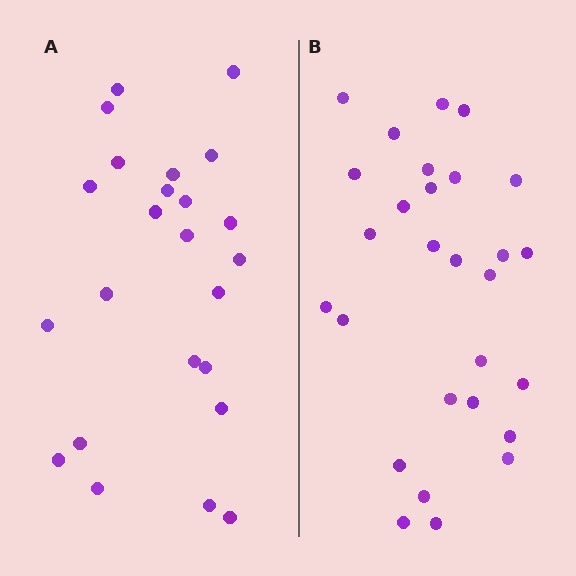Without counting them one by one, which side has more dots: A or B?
Region B (the right region) has more dots.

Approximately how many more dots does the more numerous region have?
Region B has about 4 more dots than region A.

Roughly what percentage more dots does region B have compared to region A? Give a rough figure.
About 15% more.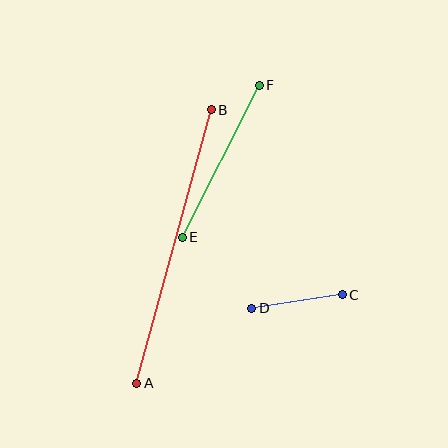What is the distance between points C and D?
The distance is approximately 91 pixels.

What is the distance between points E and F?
The distance is approximately 170 pixels.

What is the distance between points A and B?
The distance is approximately 284 pixels.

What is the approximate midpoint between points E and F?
The midpoint is at approximately (221, 161) pixels.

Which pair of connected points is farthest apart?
Points A and B are farthest apart.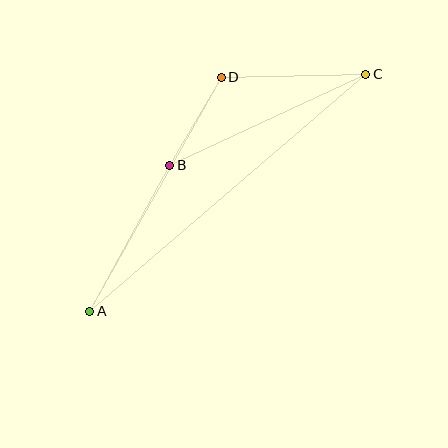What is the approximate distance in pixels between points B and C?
The distance between B and C is approximately 216 pixels.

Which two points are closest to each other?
Points B and D are closest to each other.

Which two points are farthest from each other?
Points A and C are farthest from each other.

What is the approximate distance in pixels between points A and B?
The distance between A and B is approximately 166 pixels.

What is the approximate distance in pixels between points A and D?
The distance between A and D is approximately 268 pixels.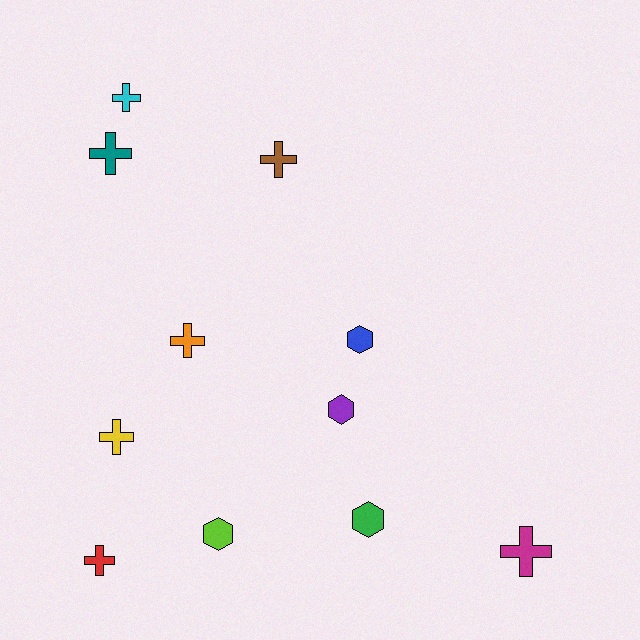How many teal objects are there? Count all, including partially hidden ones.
There is 1 teal object.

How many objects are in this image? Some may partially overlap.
There are 11 objects.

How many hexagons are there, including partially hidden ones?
There are 4 hexagons.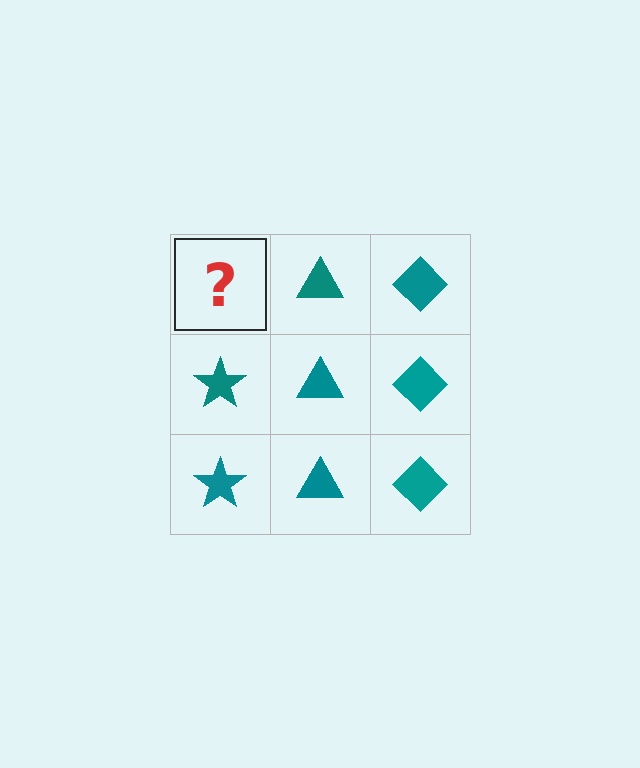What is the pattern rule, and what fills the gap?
The rule is that each column has a consistent shape. The gap should be filled with a teal star.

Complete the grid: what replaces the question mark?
The question mark should be replaced with a teal star.